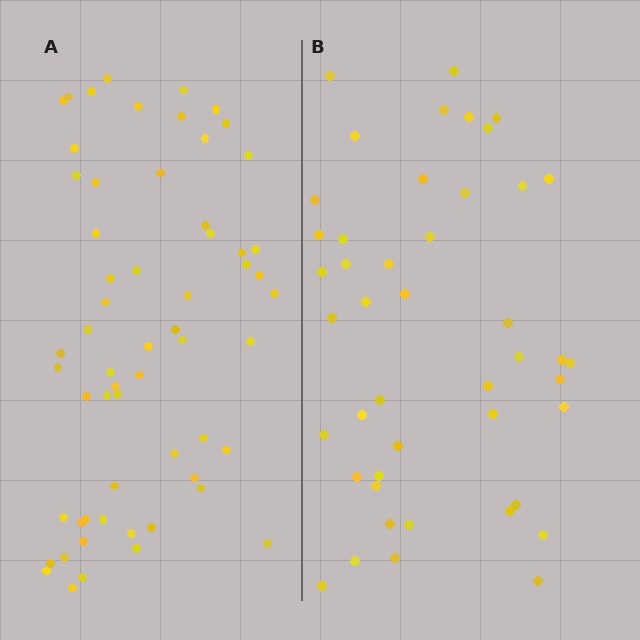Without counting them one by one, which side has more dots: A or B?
Region A (the left region) has more dots.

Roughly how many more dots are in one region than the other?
Region A has approximately 15 more dots than region B.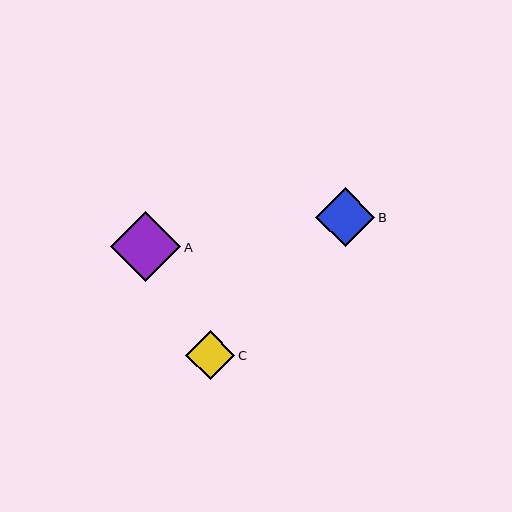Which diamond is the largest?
Diamond A is the largest with a size of approximately 70 pixels.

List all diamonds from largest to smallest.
From largest to smallest: A, B, C.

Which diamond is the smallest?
Diamond C is the smallest with a size of approximately 49 pixels.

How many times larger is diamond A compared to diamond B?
Diamond A is approximately 1.2 times the size of diamond B.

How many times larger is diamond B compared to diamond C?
Diamond B is approximately 1.2 times the size of diamond C.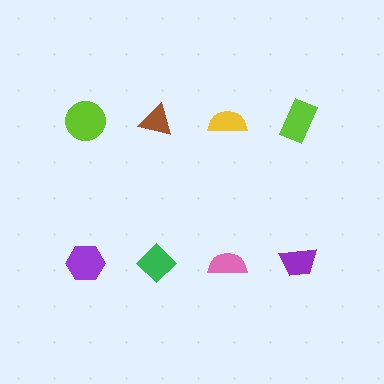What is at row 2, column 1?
A purple hexagon.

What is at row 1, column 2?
A brown triangle.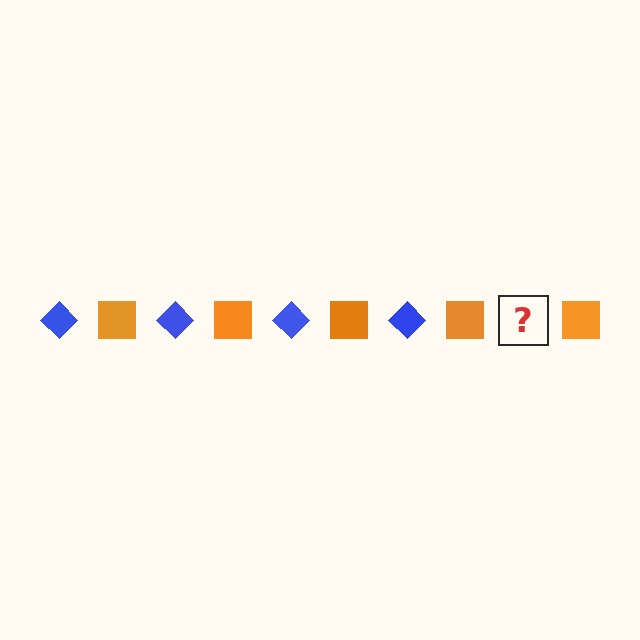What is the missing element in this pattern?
The missing element is a blue diamond.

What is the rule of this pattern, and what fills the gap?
The rule is that the pattern alternates between blue diamond and orange square. The gap should be filled with a blue diamond.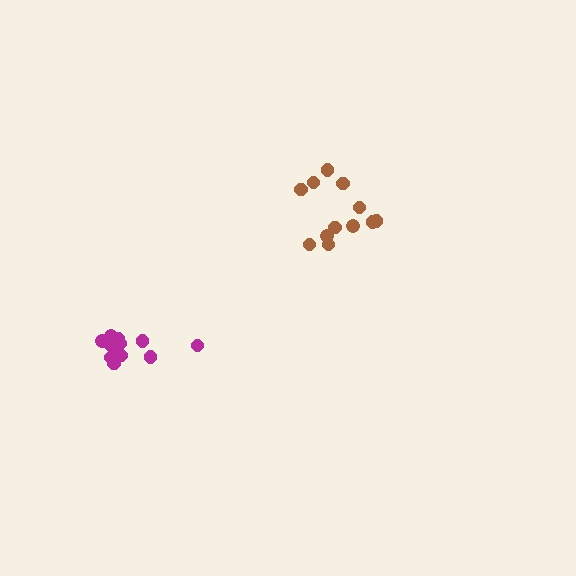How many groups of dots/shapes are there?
There are 2 groups.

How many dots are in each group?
Group 1: 12 dots, Group 2: 12 dots (24 total).